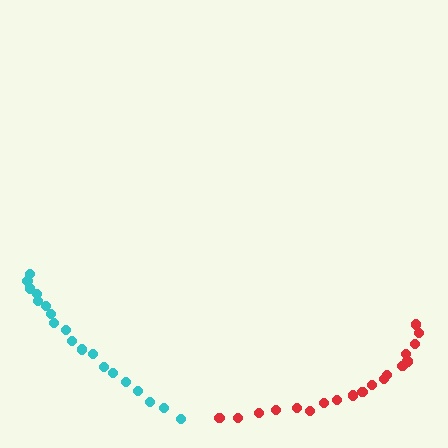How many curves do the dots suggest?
There are 2 distinct paths.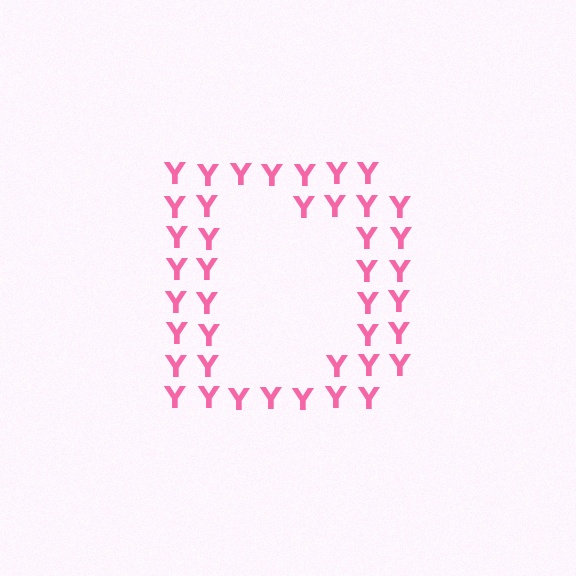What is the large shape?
The large shape is the letter D.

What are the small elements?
The small elements are letter Y's.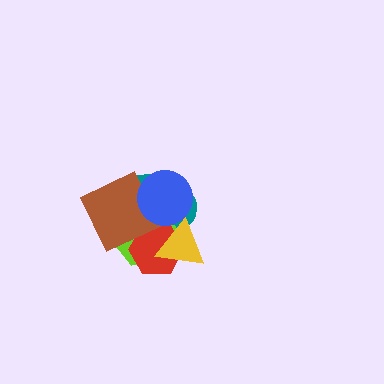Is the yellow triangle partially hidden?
Yes, it is partially covered by another shape.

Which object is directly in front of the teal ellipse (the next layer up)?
The lime hexagon is directly in front of the teal ellipse.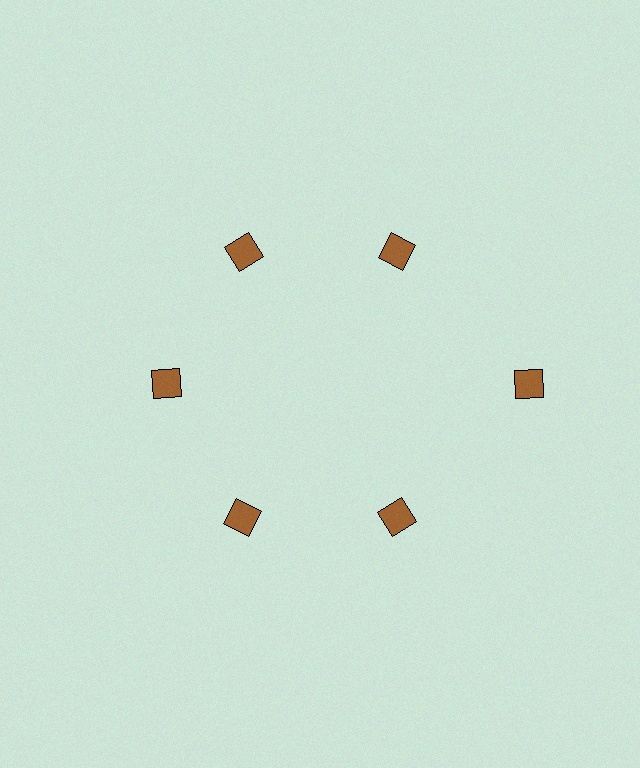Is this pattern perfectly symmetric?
No. The 6 brown diamonds are arranged in a ring, but one element near the 3 o'clock position is pushed outward from the center, breaking the 6-fold rotational symmetry.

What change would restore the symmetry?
The symmetry would be restored by moving it inward, back onto the ring so that all 6 diamonds sit at equal angles and equal distance from the center.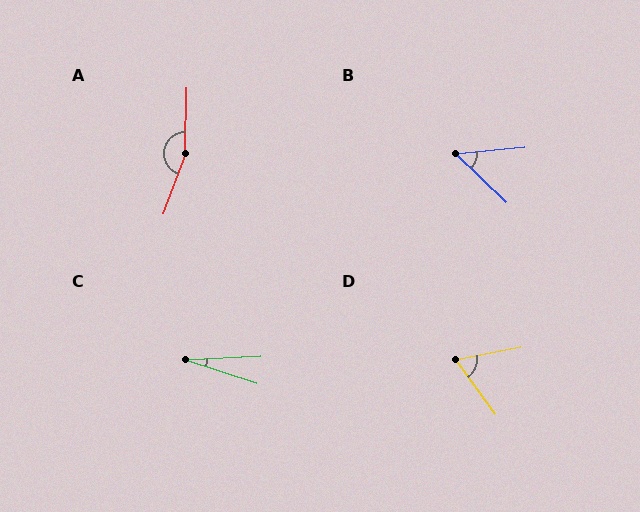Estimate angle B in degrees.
Approximately 49 degrees.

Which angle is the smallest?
C, at approximately 21 degrees.